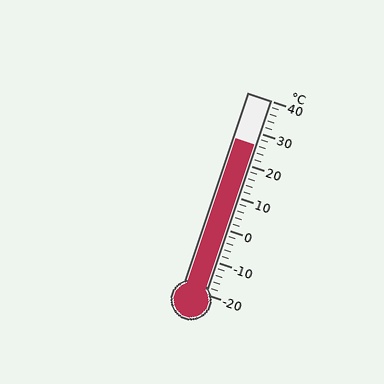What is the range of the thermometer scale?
The thermometer scale ranges from -20°C to 40°C.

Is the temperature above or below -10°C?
The temperature is above -10°C.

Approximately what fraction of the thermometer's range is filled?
The thermometer is filled to approximately 75% of its range.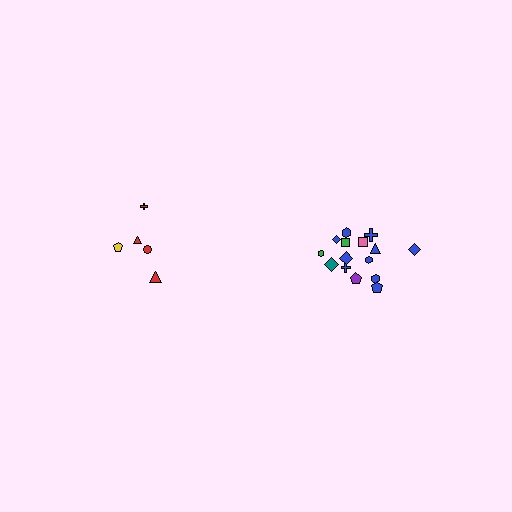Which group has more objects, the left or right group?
The right group.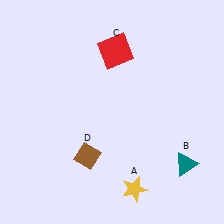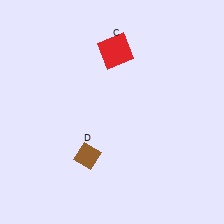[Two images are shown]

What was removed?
The teal triangle (B), the yellow star (A) were removed in Image 2.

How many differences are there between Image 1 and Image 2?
There are 2 differences between the two images.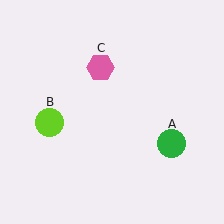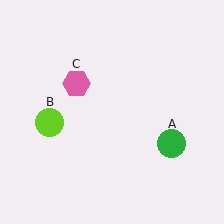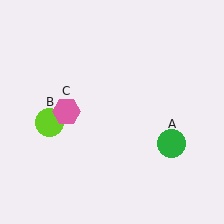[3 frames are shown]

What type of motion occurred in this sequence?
The pink hexagon (object C) rotated counterclockwise around the center of the scene.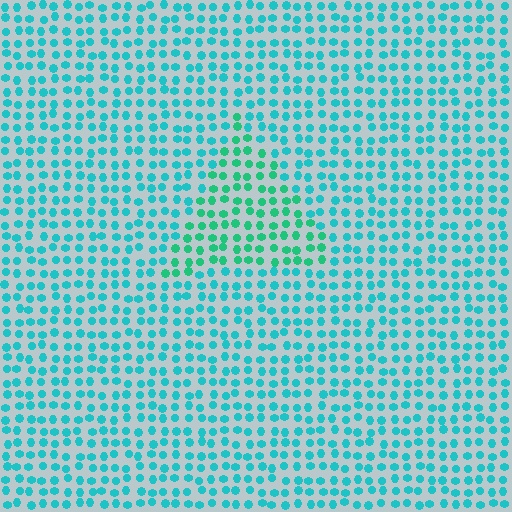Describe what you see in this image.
The image is filled with small cyan elements in a uniform arrangement. A triangle-shaped region is visible where the elements are tinted to a slightly different hue, forming a subtle color boundary.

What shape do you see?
I see a triangle.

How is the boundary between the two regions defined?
The boundary is defined purely by a slight shift in hue (about 27 degrees). Spacing, size, and orientation are identical on both sides.